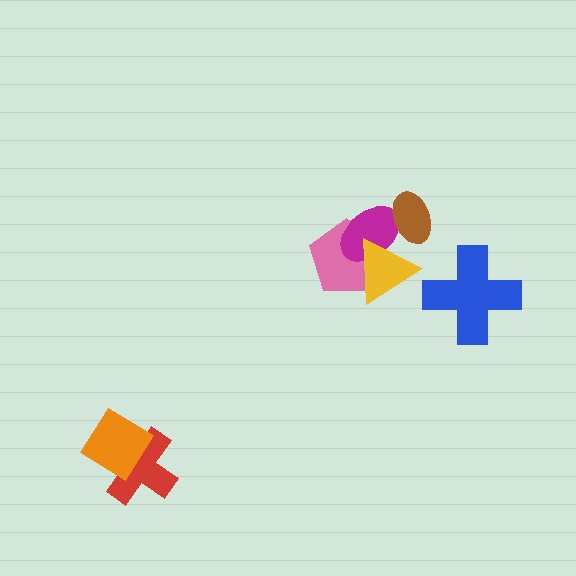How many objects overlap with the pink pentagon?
2 objects overlap with the pink pentagon.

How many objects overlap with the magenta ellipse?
3 objects overlap with the magenta ellipse.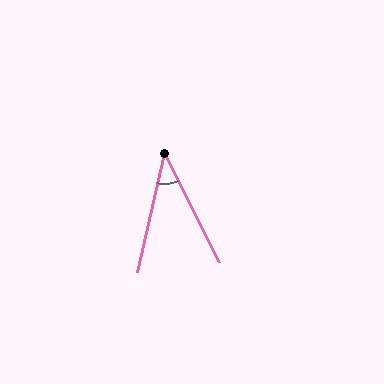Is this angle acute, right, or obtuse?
It is acute.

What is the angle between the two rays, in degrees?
Approximately 39 degrees.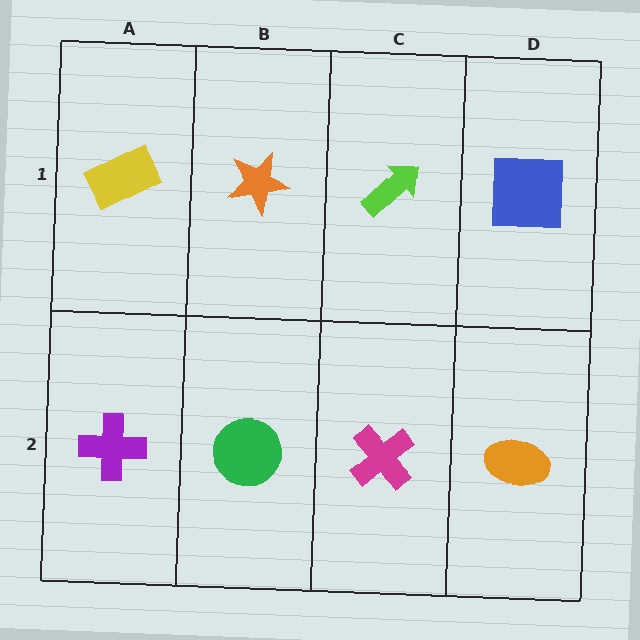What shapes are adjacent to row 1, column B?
A green circle (row 2, column B), a yellow rectangle (row 1, column A), a lime arrow (row 1, column C).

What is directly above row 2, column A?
A yellow rectangle.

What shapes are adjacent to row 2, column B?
An orange star (row 1, column B), a purple cross (row 2, column A), a magenta cross (row 2, column C).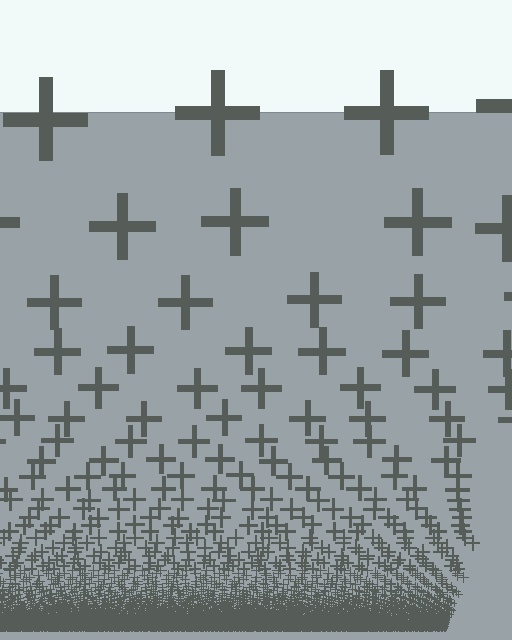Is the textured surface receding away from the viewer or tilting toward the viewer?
The surface appears to tilt toward the viewer. Texture elements get larger and sparser toward the top.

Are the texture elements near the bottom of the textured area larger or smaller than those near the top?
Smaller. The gradient is inverted — elements near the bottom are smaller and denser.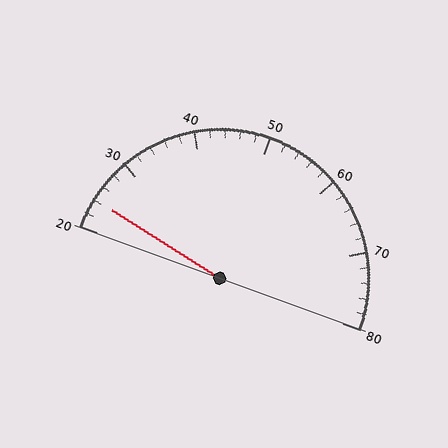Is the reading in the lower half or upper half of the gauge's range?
The reading is in the lower half of the range (20 to 80).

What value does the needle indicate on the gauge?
The needle indicates approximately 24.